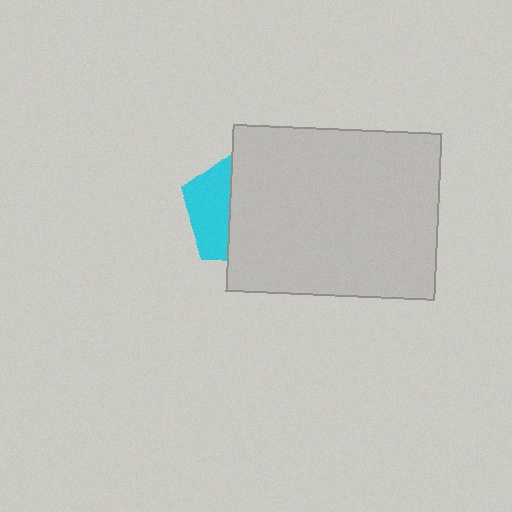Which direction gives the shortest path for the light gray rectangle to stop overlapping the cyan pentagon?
Moving right gives the shortest separation.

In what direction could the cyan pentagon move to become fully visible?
The cyan pentagon could move left. That would shift it out from behind the light gray rectangle entirely.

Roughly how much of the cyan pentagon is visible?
A small part of it is visible (roughly 37%).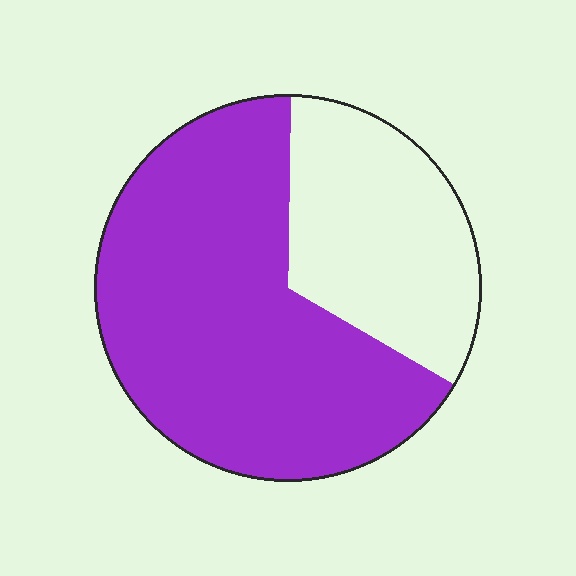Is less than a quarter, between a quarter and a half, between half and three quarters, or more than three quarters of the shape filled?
Between half and three quarters.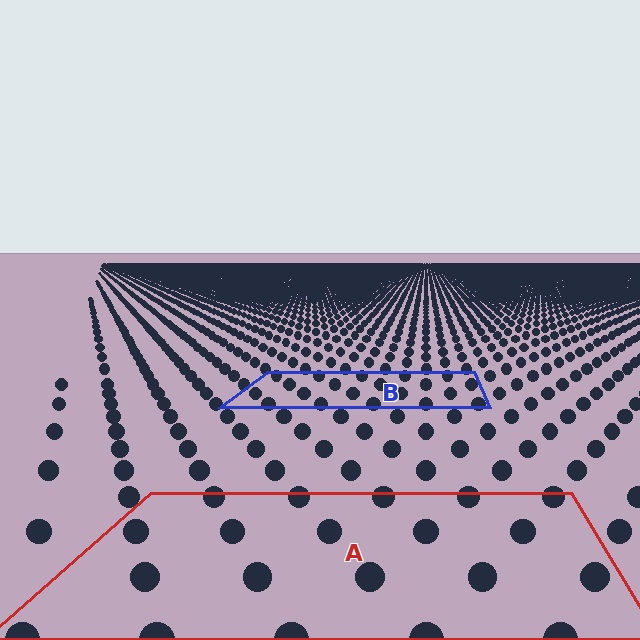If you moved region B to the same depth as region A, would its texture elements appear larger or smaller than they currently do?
They would appear larger. At a closer depth, the same texture elements are projected at a bigger on-screen size.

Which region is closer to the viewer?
Region A is closer. The texture elements there are larger and more spread out.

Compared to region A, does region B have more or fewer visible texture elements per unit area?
Region B has more texture elements per unit area — they are packed more densely because it is farther away.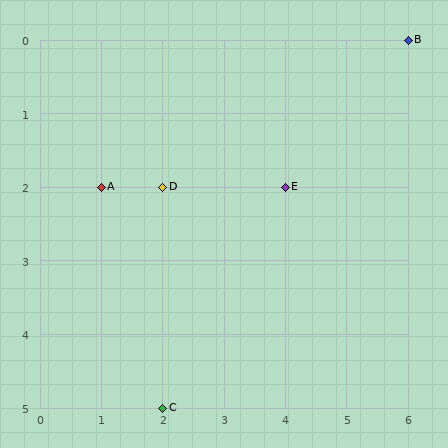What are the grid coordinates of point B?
Point B is at grid coordinates (6, 0).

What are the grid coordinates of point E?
Point E is at grid coordinates (4, 2).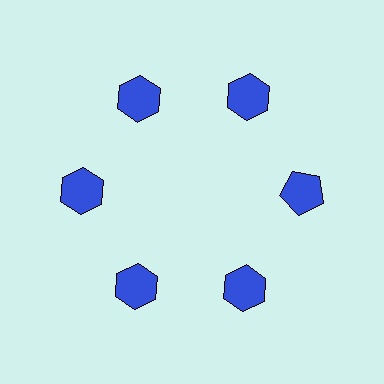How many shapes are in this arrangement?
There are 6 shapes arranged in a ring pattern.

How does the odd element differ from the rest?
It has a different shape: pentagon instead of hexagon.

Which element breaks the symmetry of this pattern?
The blue pentagon at roughly the 3 o'clock position breaks the symmetry. All other shapes are blue hexagons.